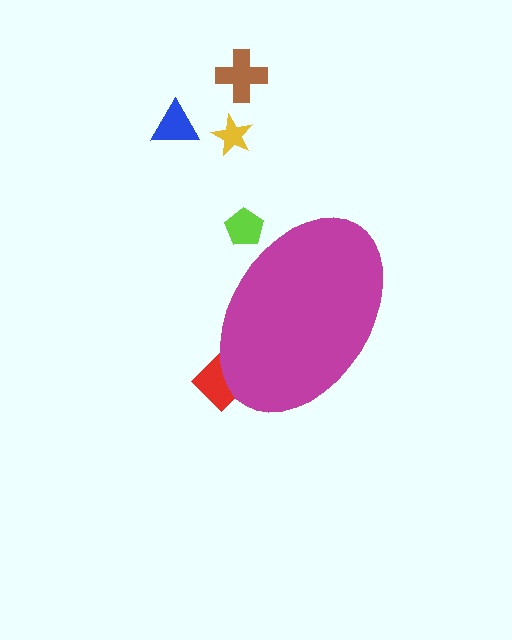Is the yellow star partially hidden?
No, the yellow star is fully visible.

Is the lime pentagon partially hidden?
Yes, the lime pentagon is partially hidden behind the magenta ellipse.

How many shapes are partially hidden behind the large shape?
3 shapes are partially hidden.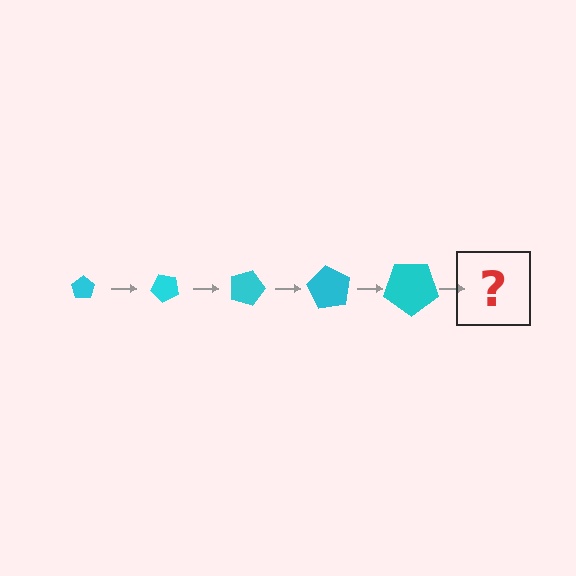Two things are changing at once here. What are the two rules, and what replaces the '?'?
The two rules are that the pentagon grows larger each step and it rotates 45 degrees each step. The '?' should be a pentagon, larger than the previous one and rotated 225 degrees from the start.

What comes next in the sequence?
The next element should be a pentagon, larger than the previous one and rotated 225 degrees from the start.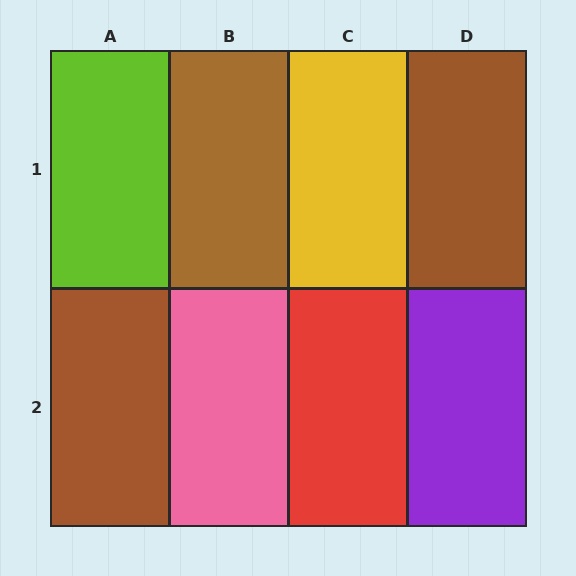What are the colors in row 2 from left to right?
Brown, pink, red, purple.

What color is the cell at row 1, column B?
Brown.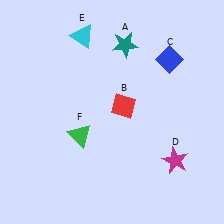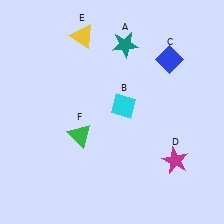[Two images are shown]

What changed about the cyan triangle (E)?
In Image 1, E is cyan. In Image 2, it changed to yellow.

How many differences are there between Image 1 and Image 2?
There are 2 differences between the two images.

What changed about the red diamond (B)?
In Image 1, B is red. In Image 2, it changed to cyan.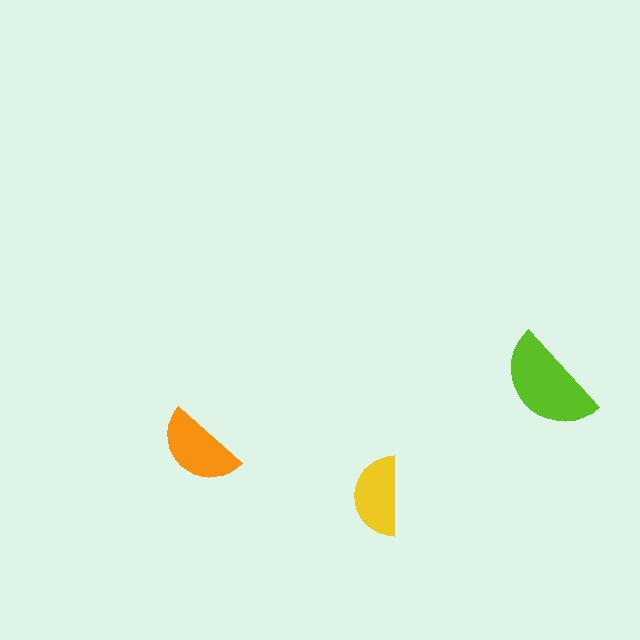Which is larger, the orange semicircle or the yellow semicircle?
The orange one.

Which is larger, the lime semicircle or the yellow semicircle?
The lime one.